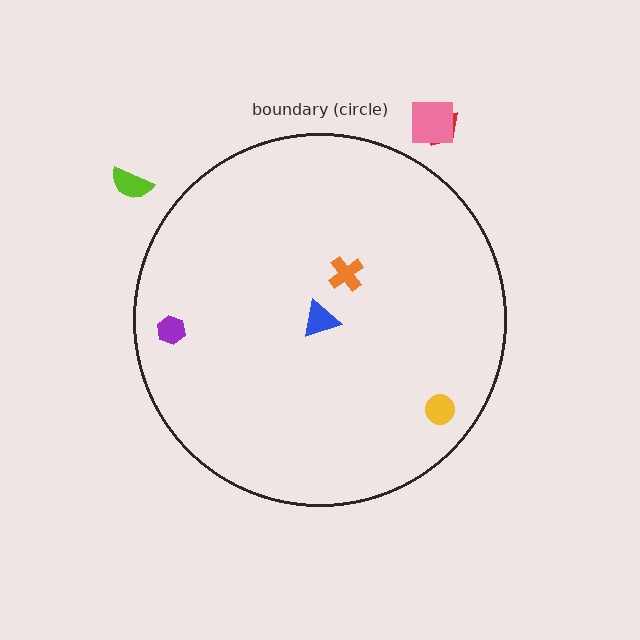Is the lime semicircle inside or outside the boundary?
Outside.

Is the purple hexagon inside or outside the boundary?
Inside.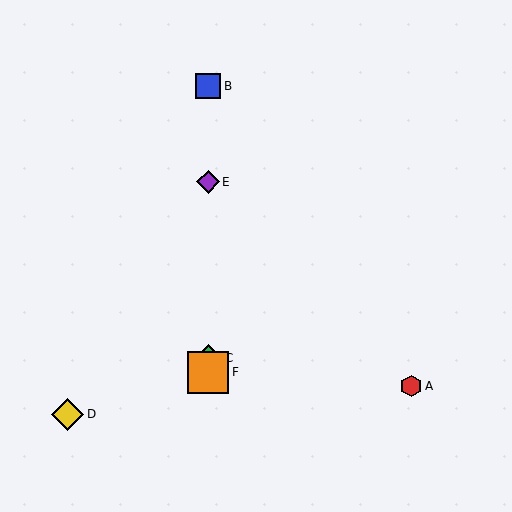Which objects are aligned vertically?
Objects B, C, E, F are aligned vertically.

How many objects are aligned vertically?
4 objects (B, C, E, F) are aligned vertically.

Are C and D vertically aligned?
No, C is at x≈208 and D is at x≈68.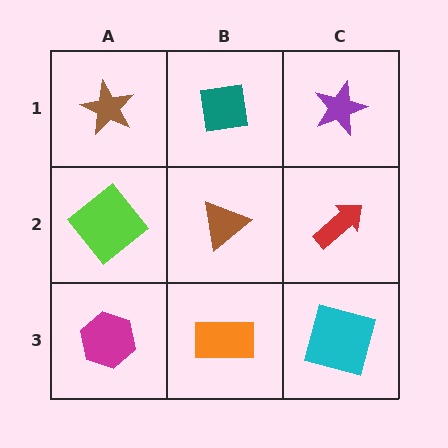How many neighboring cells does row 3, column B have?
3.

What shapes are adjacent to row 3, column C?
A red arrow (row 2, column C), an orange rectangle (row 3, column B).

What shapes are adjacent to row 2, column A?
A brown star (row 1, column A), a magenta hexagon (row 3, column A), a brown triangle (row 2, column B).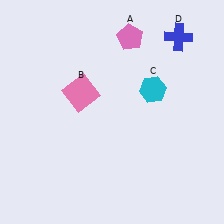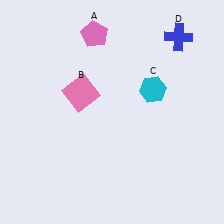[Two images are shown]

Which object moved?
The pink pentagon (A) moved left.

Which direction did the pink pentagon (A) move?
The pink pentagon (A) moved left.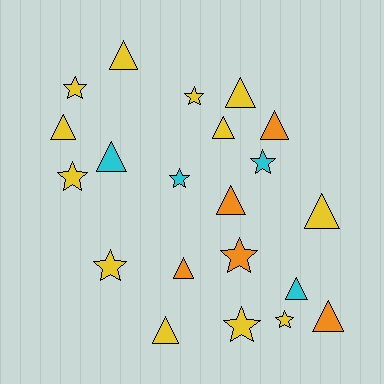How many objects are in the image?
There are 21 objects.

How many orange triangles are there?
There are 4 orange triangles.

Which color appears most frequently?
Yellow, with 12 objects.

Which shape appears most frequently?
Triangle, with 12 objects.